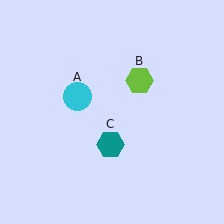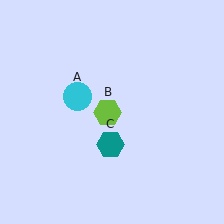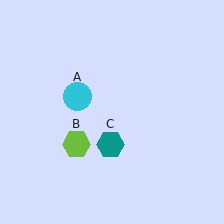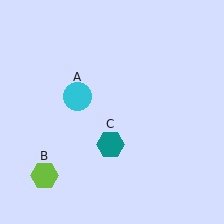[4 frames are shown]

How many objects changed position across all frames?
1 object changed position: lime hexagon (object B).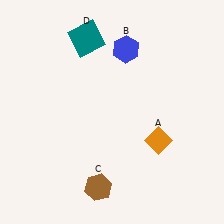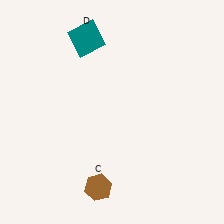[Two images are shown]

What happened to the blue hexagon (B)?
The blue hexagon (B) was removed in Image 2. It was in the top-right area of Image 1.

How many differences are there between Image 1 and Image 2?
There are 2 differences between the two images.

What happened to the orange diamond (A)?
The orange diamond (A) was removed in Image 2. It was in the bottom-right area of Image 1.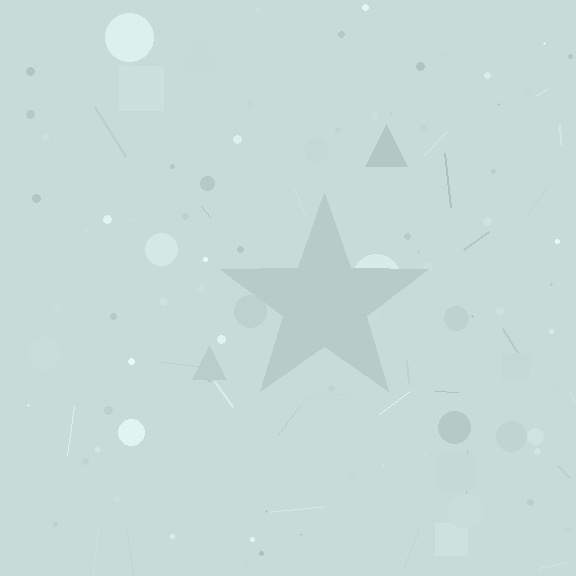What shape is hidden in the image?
A star is hidden in the image.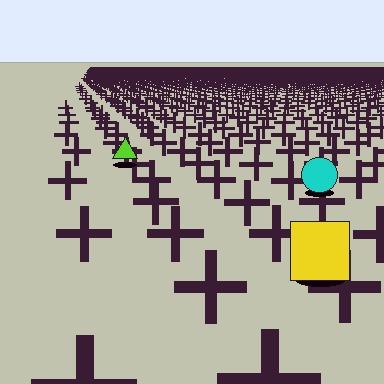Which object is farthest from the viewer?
The lime triangle is farthest from the viewer. It appears smaller and the ground texture around it is denser.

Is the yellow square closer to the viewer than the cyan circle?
Yes. The yellow square is closer — you can tell from the texture gradient: the ground texture is coarser near it.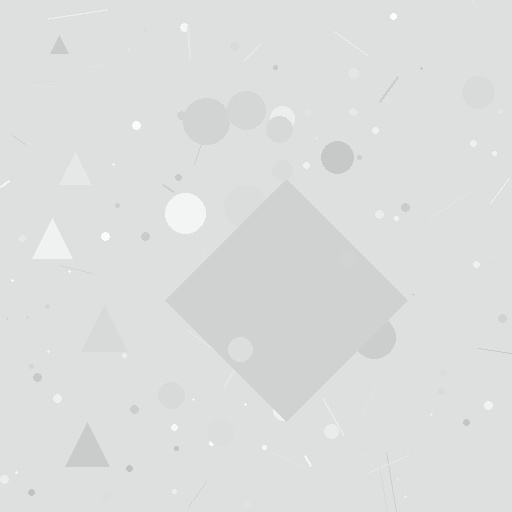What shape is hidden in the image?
A diamond is hidden in the image.